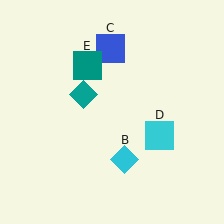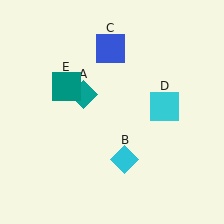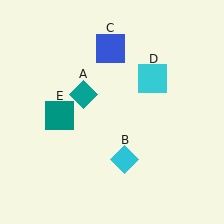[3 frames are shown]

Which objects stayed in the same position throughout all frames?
Teal diamond (object A) and cyan diamond (object B) and blue square (object C) remained stationary.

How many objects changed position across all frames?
2 objects changed position: cyan square (object D), teal square (object E).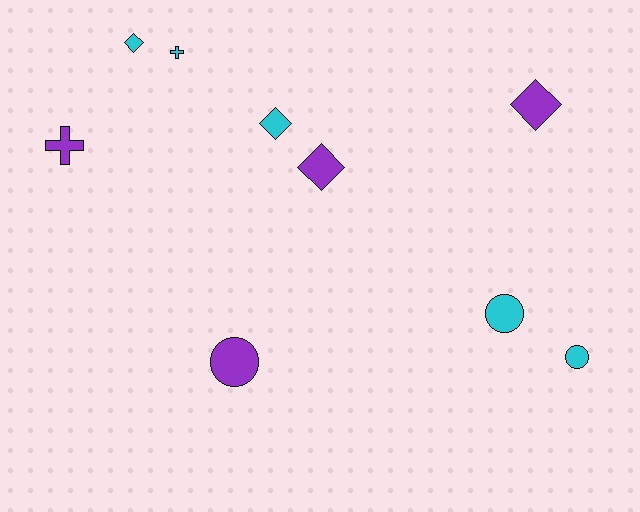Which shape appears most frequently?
Diamond, with 4 objects.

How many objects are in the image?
There are 9 objects.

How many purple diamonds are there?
There are 2 purple diamonds.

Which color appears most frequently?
Cyan, with 5 objects.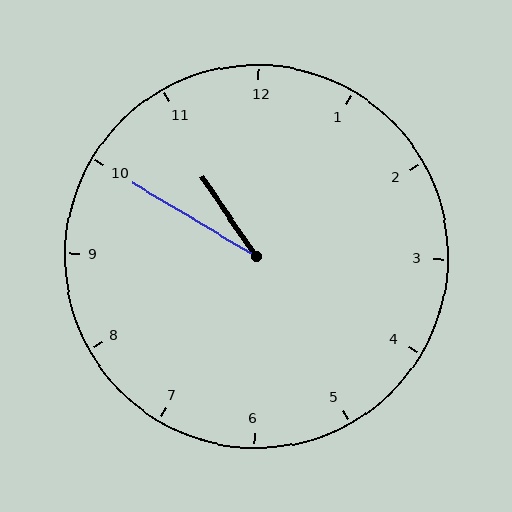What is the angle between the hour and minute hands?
Approximately 25 degrees.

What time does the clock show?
10:50.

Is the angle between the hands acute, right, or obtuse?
It is acute.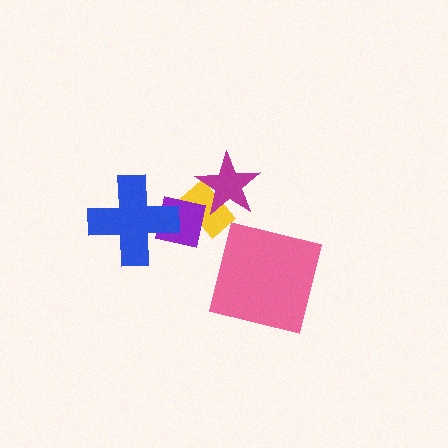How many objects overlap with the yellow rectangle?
2 objects overlap with the yellow rectangle.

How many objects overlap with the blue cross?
1 object overlaps with the blue cross.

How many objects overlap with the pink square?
0 objects overlap with the pink square.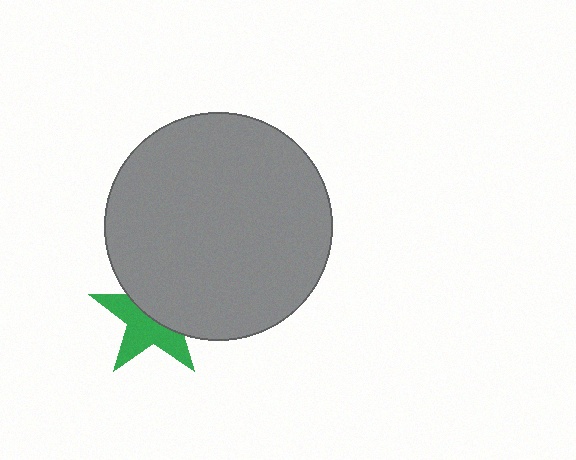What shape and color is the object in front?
The object in front is a gray circle.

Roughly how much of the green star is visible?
About half of it is visible (roughly 52%).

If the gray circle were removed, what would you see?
You would see the complete green star.